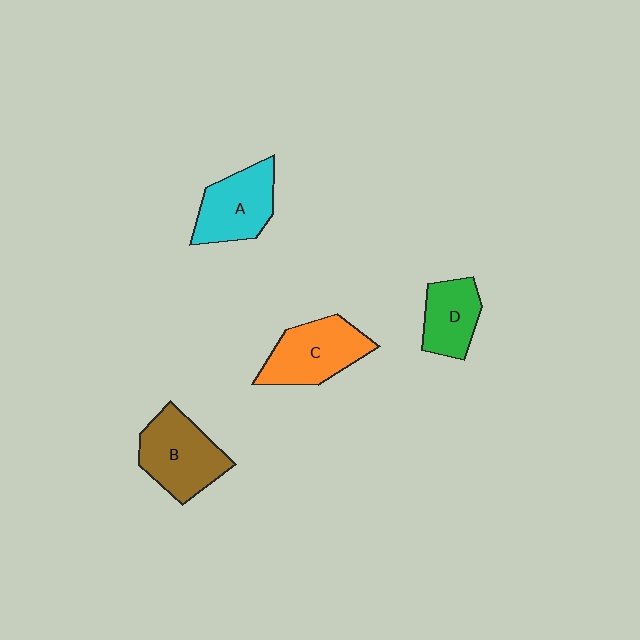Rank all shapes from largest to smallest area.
From largest to smallest: B (brown), C (orange), A (cyan), D (green).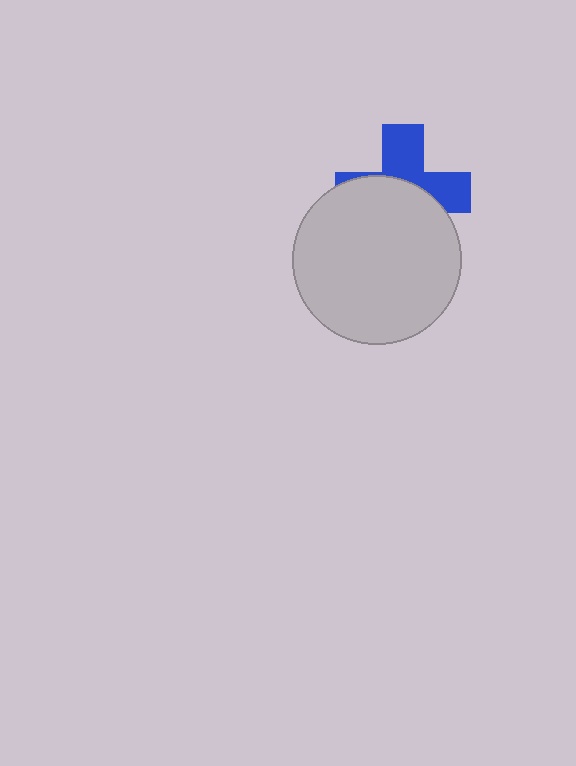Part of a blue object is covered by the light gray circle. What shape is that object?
It is a cross.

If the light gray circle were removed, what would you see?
You would see the complete blue cross.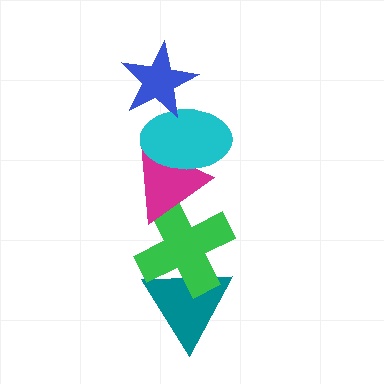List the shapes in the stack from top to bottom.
From top to bottom: the blue star, the cyan ellipse, the magenta triangle, the green cross, the teal triangle.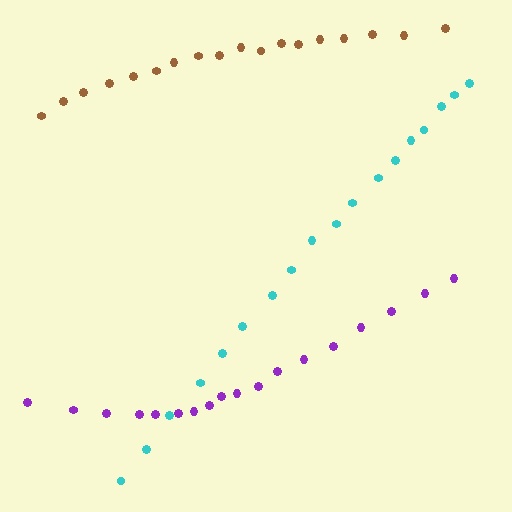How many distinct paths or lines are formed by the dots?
There are 3 distinct paths.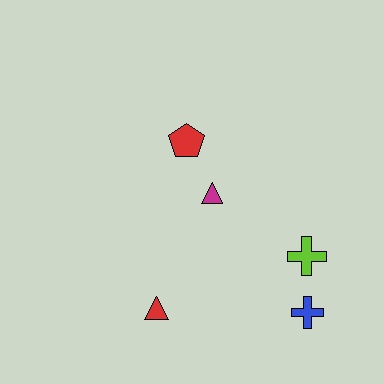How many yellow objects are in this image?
There are no yellow objects.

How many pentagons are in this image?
There is 1 pentagon.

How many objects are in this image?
There are 5 objects.